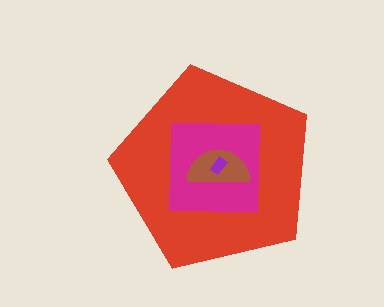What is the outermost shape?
The red pentagon.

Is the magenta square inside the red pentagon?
Yes.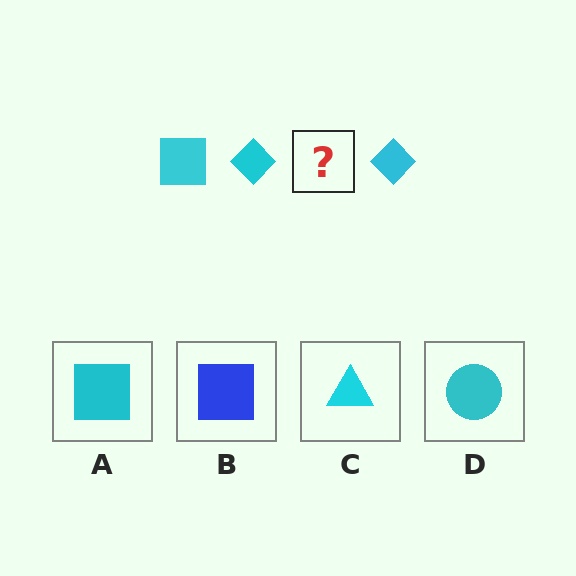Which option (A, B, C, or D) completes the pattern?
A.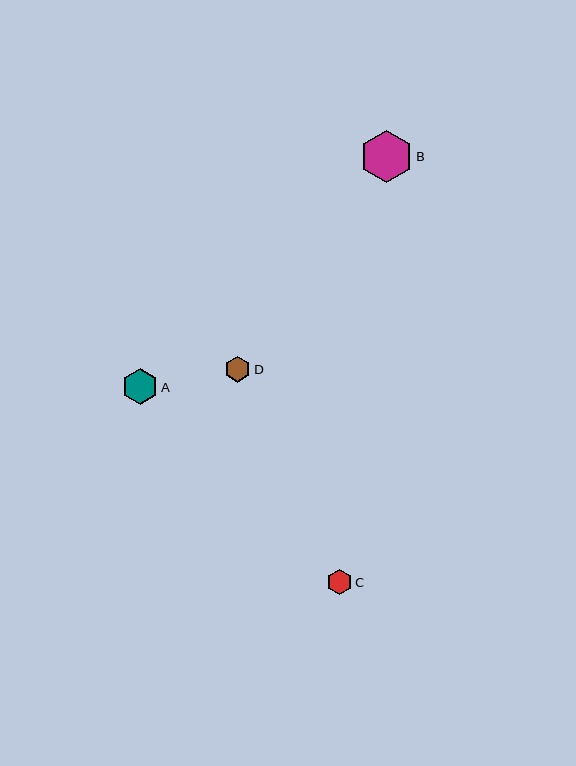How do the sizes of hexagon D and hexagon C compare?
Hexagon D and hexagon C are approximately the same size.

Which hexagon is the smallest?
Hexagon C is the smallest with a size of approximately 26 pixels.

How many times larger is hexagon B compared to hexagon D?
Hexagon B is approximately 2.0 times the size of hexagon D.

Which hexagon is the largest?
Hexagon B is the largest with a size of approximately 53 pixels.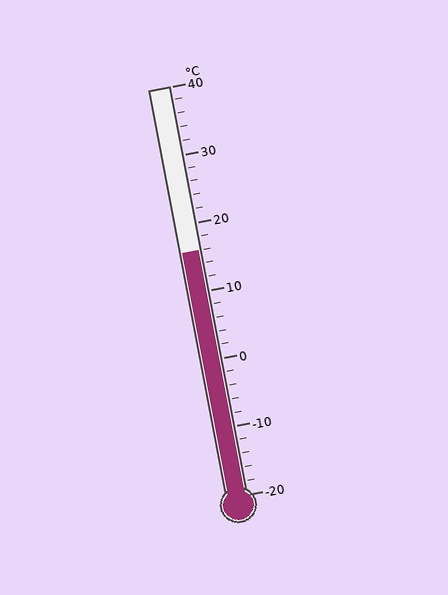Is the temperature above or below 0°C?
The temperature is above 0°C.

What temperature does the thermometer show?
The thermometer shows approximately 16°C.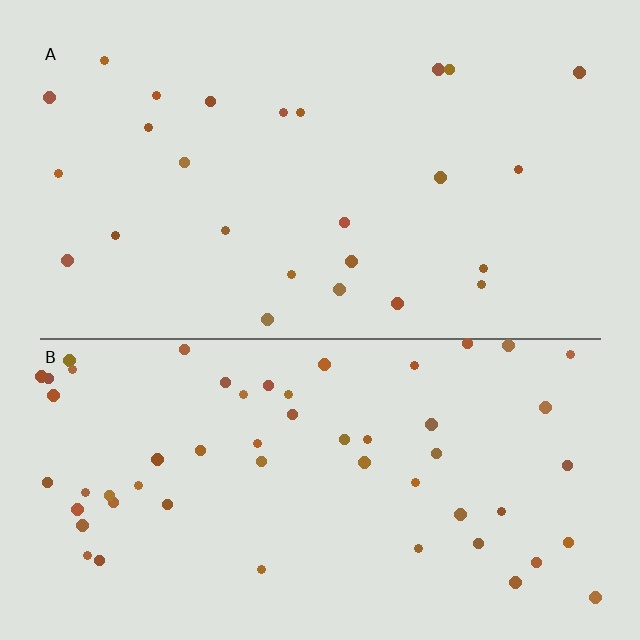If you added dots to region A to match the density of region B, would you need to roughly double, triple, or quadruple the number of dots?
Approximately double.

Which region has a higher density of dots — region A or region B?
B (the bottom).